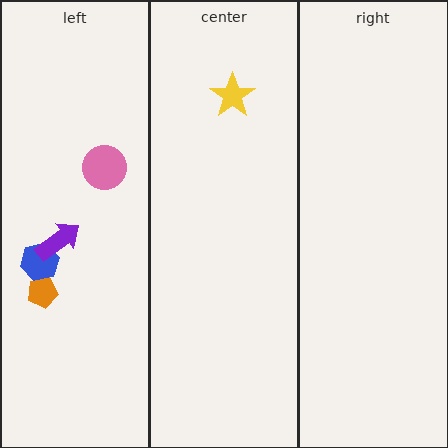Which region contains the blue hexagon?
The left region.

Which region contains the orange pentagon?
The left region.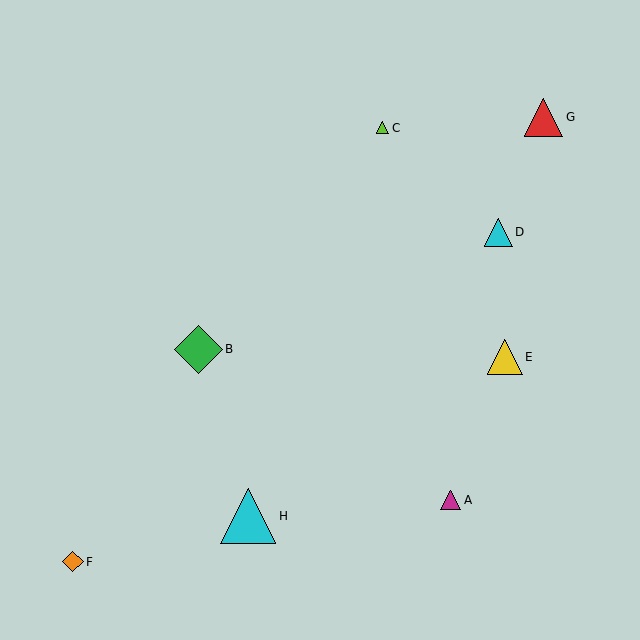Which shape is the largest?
The cyan triangle (labeled H) is the largest.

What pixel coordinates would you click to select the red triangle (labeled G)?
Click at (544, 117) to select the red triangle G.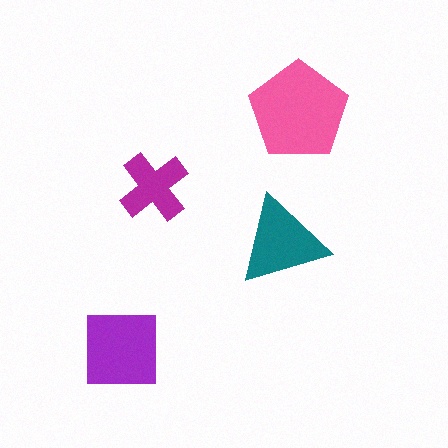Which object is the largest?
The pink pentagon.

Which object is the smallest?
The magenta cross.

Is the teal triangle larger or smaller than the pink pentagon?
Smaller.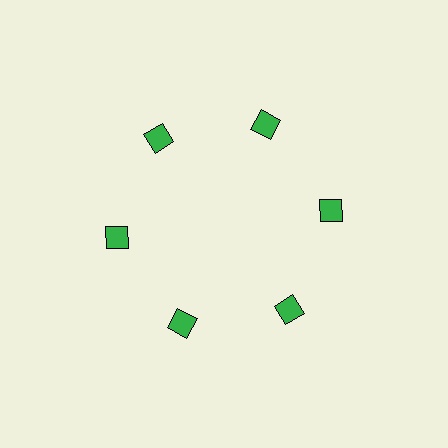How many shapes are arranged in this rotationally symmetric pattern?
There are 6 shapes, arranged in 6 groups of 1.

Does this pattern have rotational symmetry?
Yes, this pattern has 6-fold rotational symmetry. It looks the same after rotating 60 degrees around the center.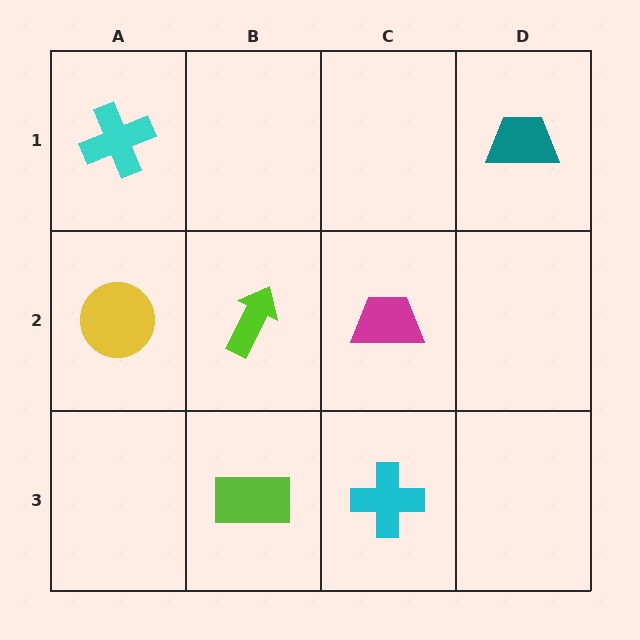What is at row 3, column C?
A cyan cross.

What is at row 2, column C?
A magenta trapezoid.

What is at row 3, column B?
A lime rectangle.